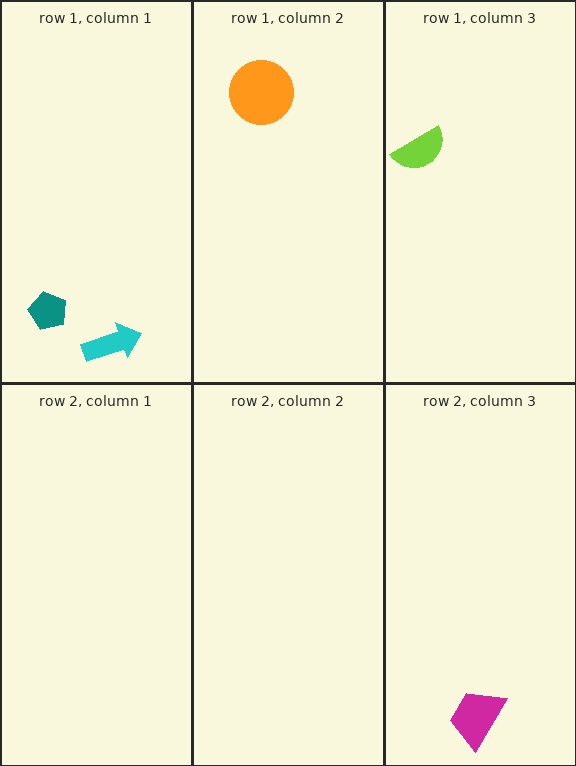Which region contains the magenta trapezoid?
The row 2, column 3 region.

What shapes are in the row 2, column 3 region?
The magenta trapezoid.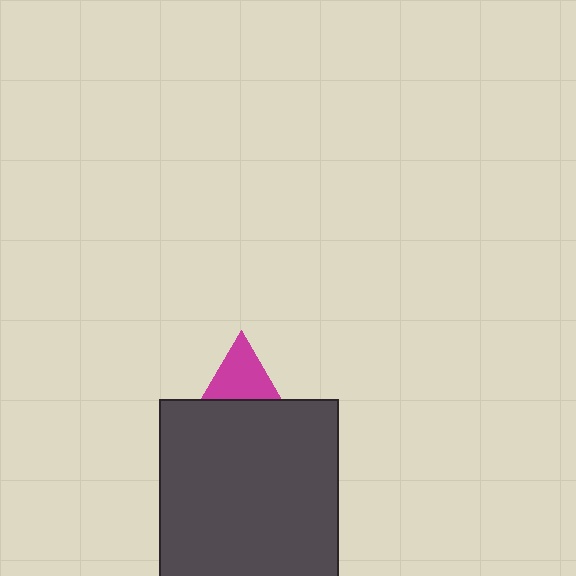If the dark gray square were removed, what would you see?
You would see the complete magenta triangle.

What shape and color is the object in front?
The object in front is a dark gray square.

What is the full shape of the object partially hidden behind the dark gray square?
The partially hidden object is a magenta triangle.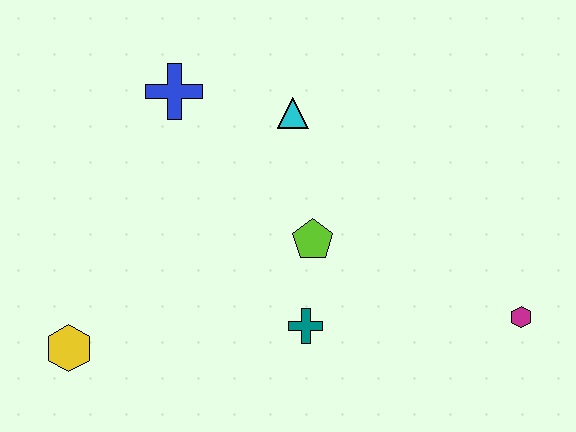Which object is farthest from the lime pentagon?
The yellow hexagon is farthest from the lime pentagon.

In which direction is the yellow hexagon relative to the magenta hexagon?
The yellow hexagon is to the left of the magenta hexagon.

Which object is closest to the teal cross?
The lime pentagon is closest to the teal cross.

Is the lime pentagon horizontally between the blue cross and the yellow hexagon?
No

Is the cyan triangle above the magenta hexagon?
Yes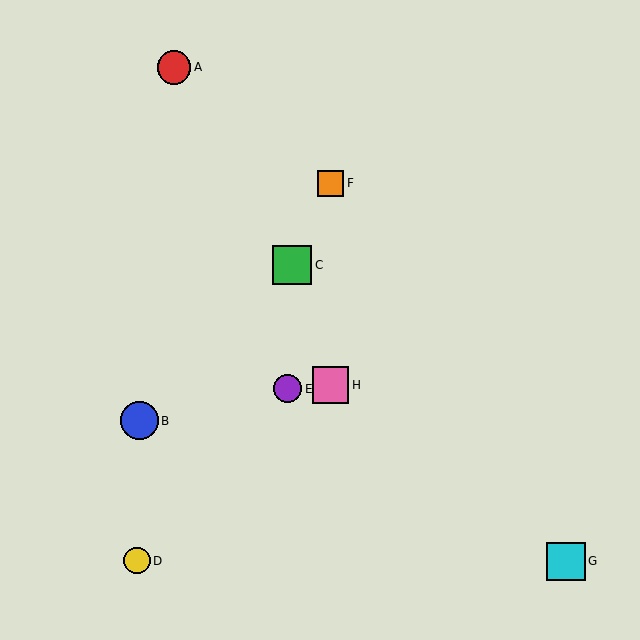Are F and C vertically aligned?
No, F is at x≈331 and C is at x≈292.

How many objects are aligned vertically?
2 objects (F, H) are aligned vertically.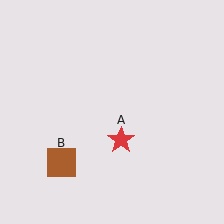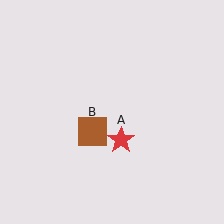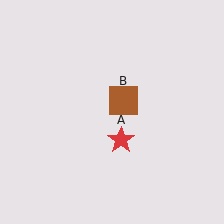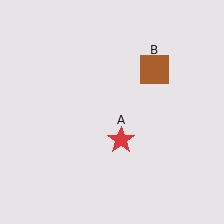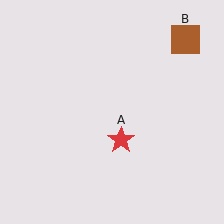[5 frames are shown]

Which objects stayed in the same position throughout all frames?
Red star (object A) remained stationary.